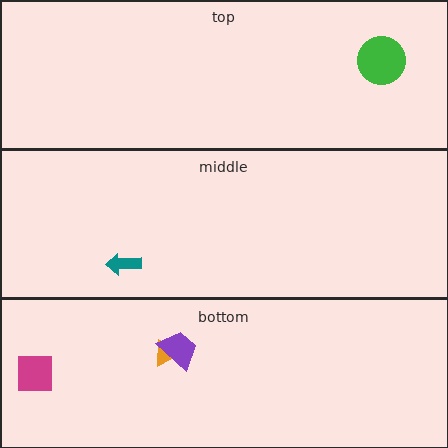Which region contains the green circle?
The top region.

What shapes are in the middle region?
The teal arrow.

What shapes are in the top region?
The green circle.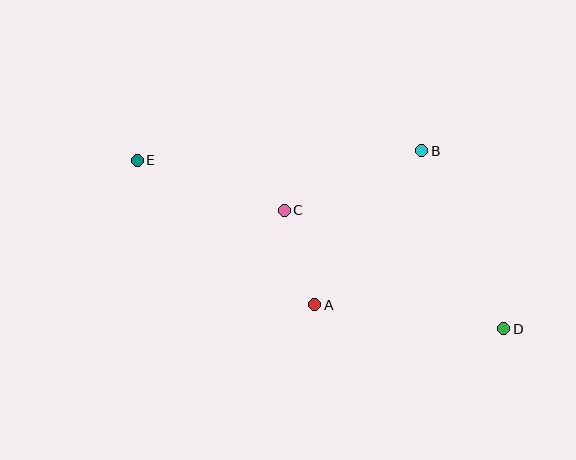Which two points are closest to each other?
Points A and C are closest to each other.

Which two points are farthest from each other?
Points D and E are farthest from each other.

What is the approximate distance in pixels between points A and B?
The distance between A and B is approximately 188 pixels.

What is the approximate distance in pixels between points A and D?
The distance between A and D is approximately 190 pixels.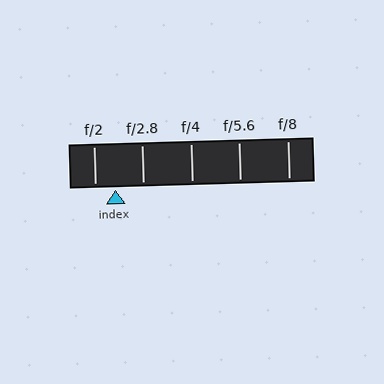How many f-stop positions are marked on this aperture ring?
There are 5 f-stop positions marked.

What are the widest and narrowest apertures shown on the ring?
The widest aperture shown is f/2 and the narrowest is f/8.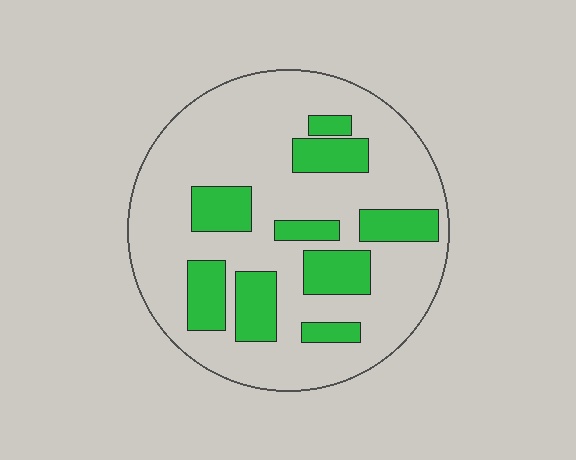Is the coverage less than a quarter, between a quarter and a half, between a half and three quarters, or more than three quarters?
Between a quarter and a half.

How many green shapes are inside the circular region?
9.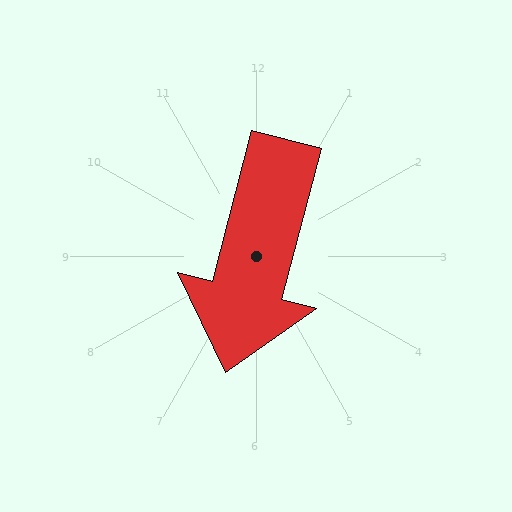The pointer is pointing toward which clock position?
Roughly 6 o'clock.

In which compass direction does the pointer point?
South.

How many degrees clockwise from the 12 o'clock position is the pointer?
Approximately 195 degrees.